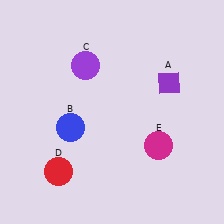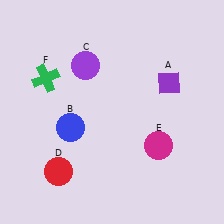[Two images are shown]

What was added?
A green cross (F) was added in Image 2.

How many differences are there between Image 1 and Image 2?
There is 1 difference between the two images.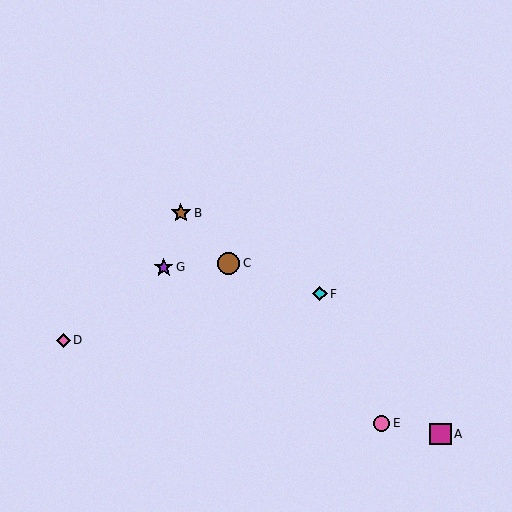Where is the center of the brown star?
The center of the brown star is at (181, 213).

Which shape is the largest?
The brown circle (labeled C) is the largest.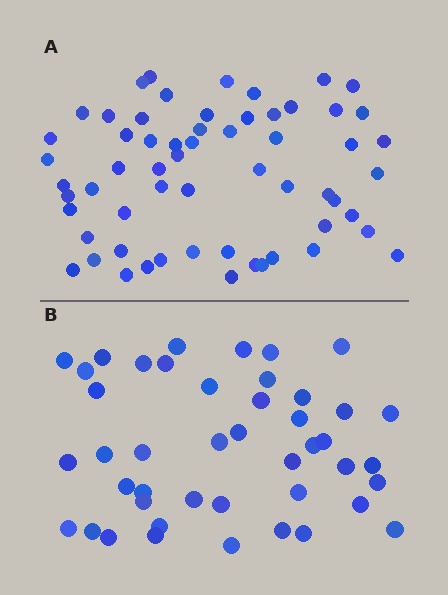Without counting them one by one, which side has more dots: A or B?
Region A (the top region) has more dots.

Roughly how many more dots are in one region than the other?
Region A has approximately 15 more dots than region B.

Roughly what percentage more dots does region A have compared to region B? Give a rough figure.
About 35% more.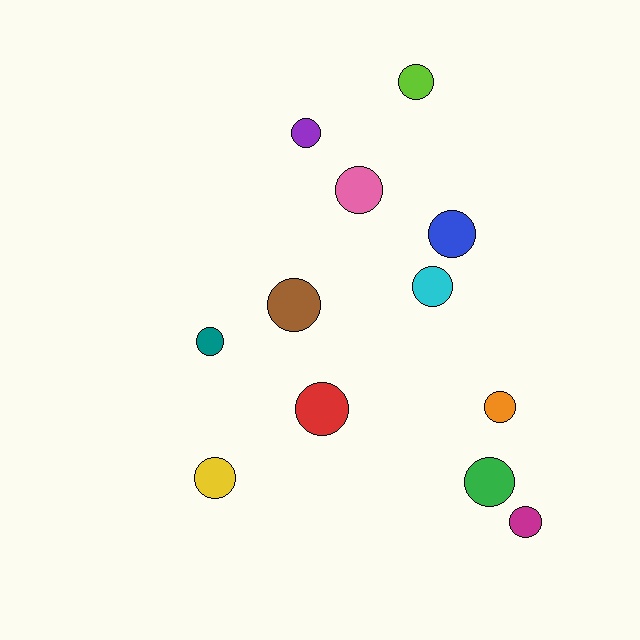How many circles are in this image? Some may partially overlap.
There are 12 circles.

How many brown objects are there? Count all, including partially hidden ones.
There is 1 brown object.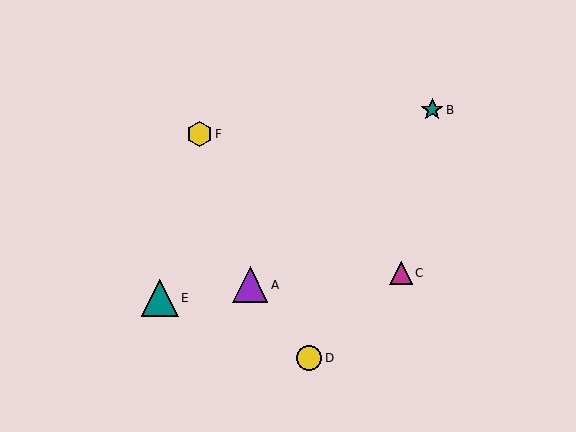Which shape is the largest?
The teal triangle (labeled E) is the largest.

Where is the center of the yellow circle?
The center of the yellow circle is at (309, 358).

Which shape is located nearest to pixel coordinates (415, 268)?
The magenta triangle (labeled C) at (401, 273) is nearest to that location.